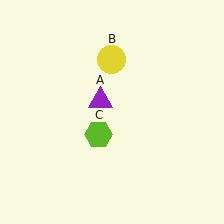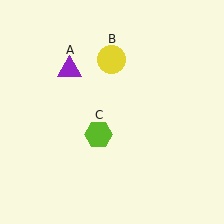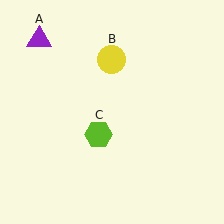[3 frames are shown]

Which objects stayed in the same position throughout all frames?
Yellow circle (object B) and lime hexagon (object C) remained stationary.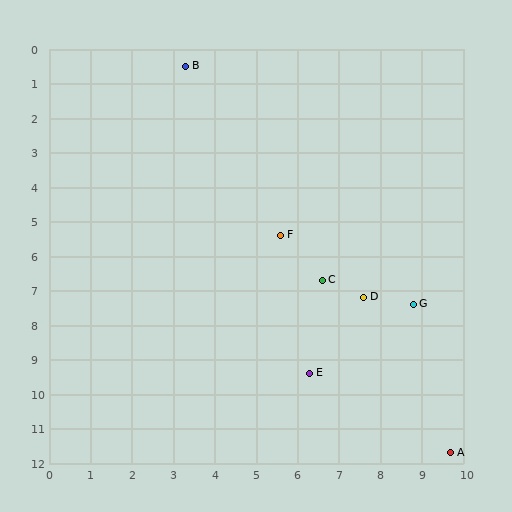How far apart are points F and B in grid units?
Points F and B are about 5.4 grid units apart.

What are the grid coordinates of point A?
Point A is at approximately (9.7, 11.7).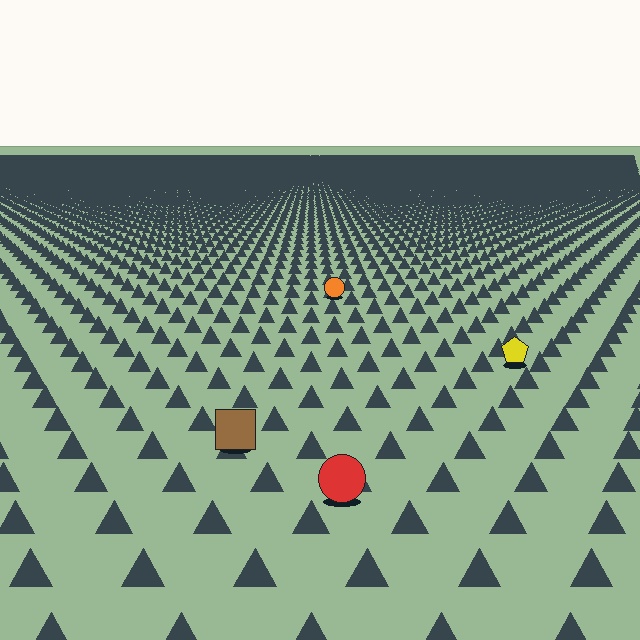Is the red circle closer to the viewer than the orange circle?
Yes. The red circle is closer — you can tell from the texture gradient: the ground texture is coarser near it.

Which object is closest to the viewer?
The red circle is closest. The texture marks near it are larger and more spread out.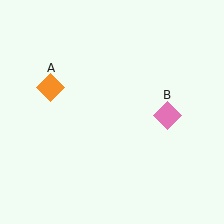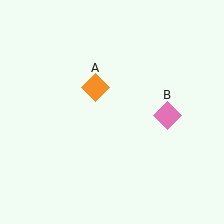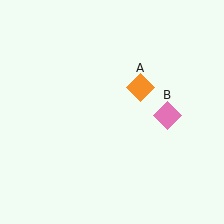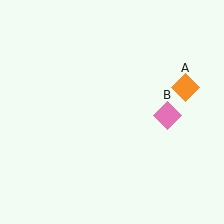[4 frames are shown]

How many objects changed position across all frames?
1 object changed position: orange diamond (object A).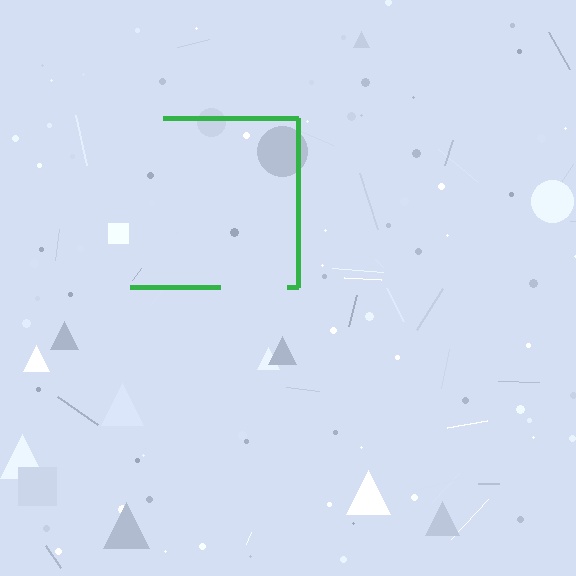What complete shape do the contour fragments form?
The contour fragments form a square.